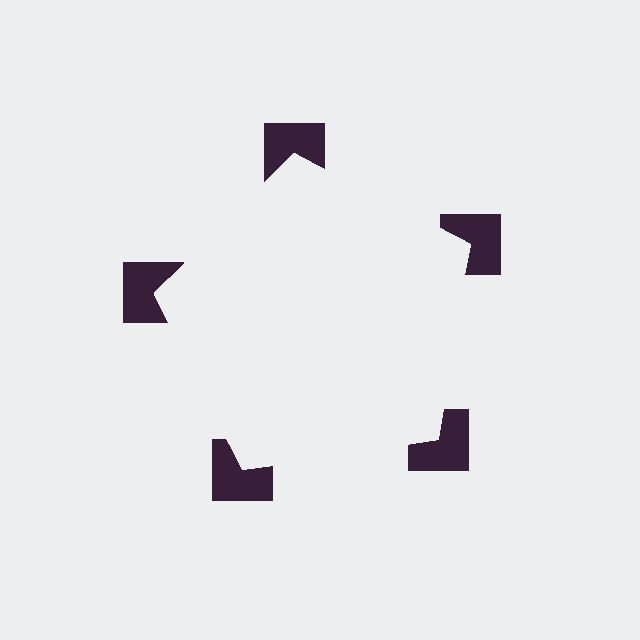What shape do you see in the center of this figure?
An illusory pentagon — its edges are inferred from the aligned wedge cuts in the notched squares, not physically drawn.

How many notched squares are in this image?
There are 5 — one at each vertex of the illusory pentagon.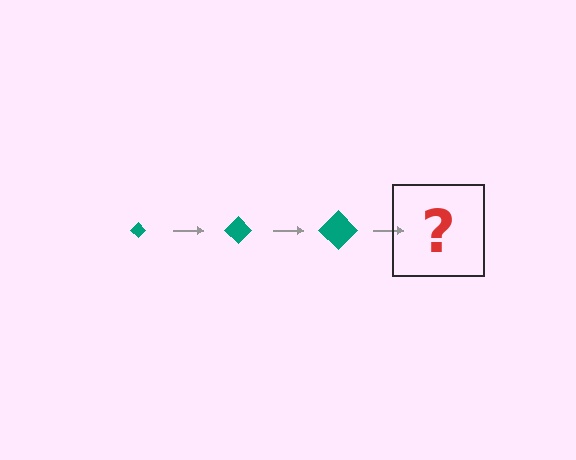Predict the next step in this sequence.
The next step is a teal diamond, larger than the previous one.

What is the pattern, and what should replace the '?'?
The pattern is that the diamond gets progressively larger each step. The '?' should be a teal diamond, larger than the previous one.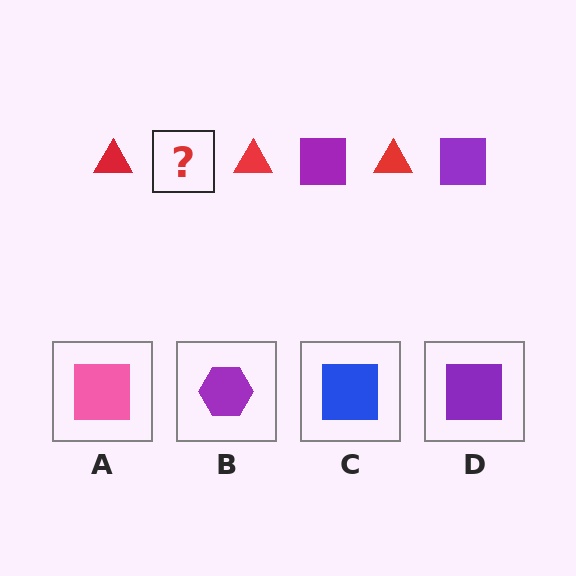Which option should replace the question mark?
Option D.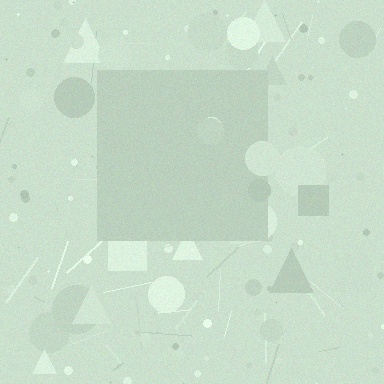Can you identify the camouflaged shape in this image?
The camouflaged shape is a square.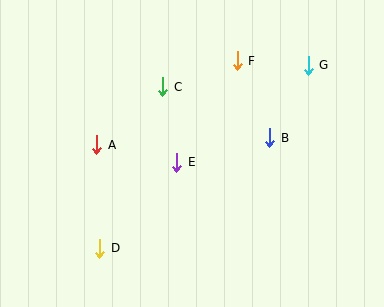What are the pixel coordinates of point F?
Point F is at (237, 61).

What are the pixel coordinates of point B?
Point B is at (270, 138).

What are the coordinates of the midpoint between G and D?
The midpoint between G and D is at (204, 157).